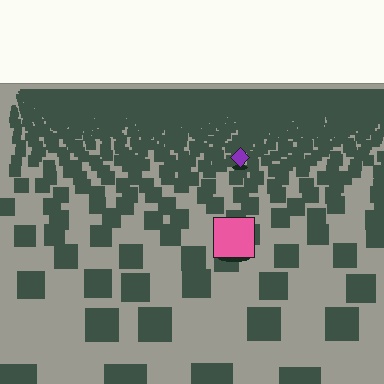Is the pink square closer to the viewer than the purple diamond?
Yes. The pink square is closer — you can tell from the texture gradient: the ground texture is coarser near it.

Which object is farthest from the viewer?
The purple diamond is farthest from the viewer. It appears smaller and the ground texture around it is denser.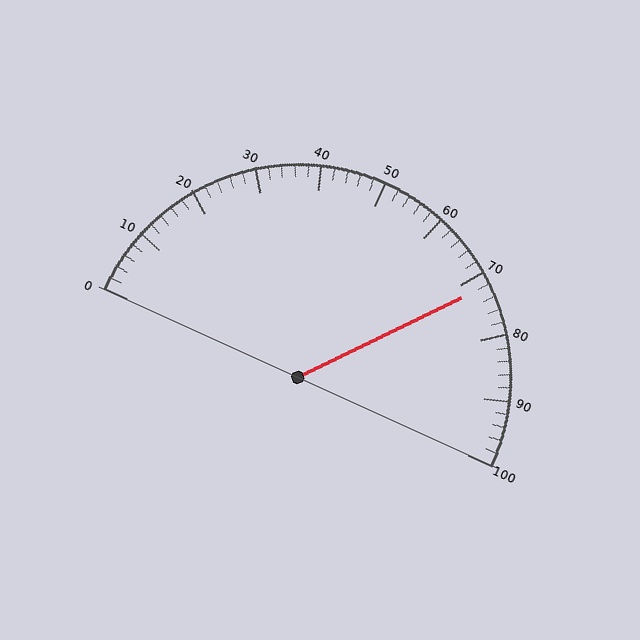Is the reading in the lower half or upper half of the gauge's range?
The reading is in the upper half of the range (0 to 100).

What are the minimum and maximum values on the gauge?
The gauge ranges from 0 to 100.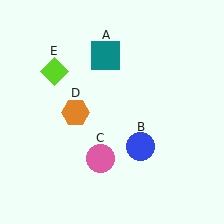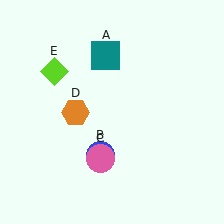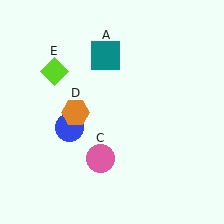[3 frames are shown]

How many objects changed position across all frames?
1 object changed position: blue circle (object B).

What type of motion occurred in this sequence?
The blue circle (object B) rotated clockwise around the center of the scene.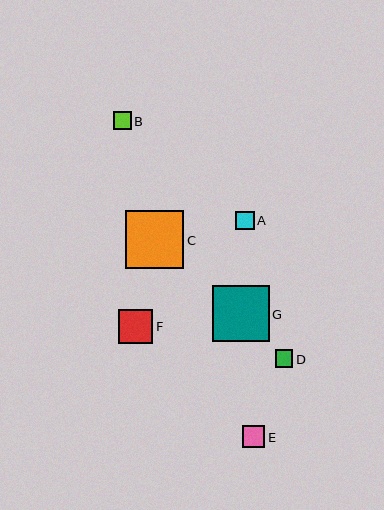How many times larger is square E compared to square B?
Square E is approximately 1.3 times the size of square B.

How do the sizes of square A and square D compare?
Square A and square D are approximately the same size.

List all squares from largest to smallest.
From largest to smallest: C, G, F, E, A, D, B.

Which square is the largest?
Square C is the largest with a size of approximately 58 pixels.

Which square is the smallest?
Square B is the smallest with a size of approximately 18 pixels.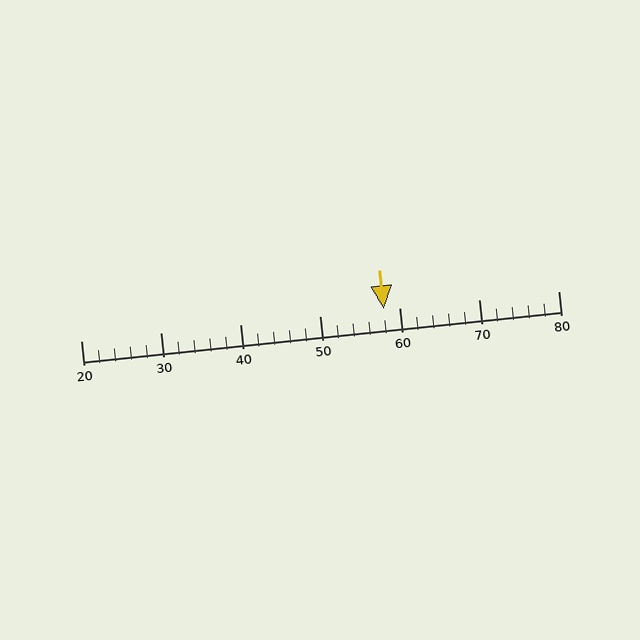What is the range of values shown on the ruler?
The ruler shows values from 20 to 80.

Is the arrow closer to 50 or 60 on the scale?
The arrow is closer to 60.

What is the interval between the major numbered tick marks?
The major tick marks are spaced 10 units apart.